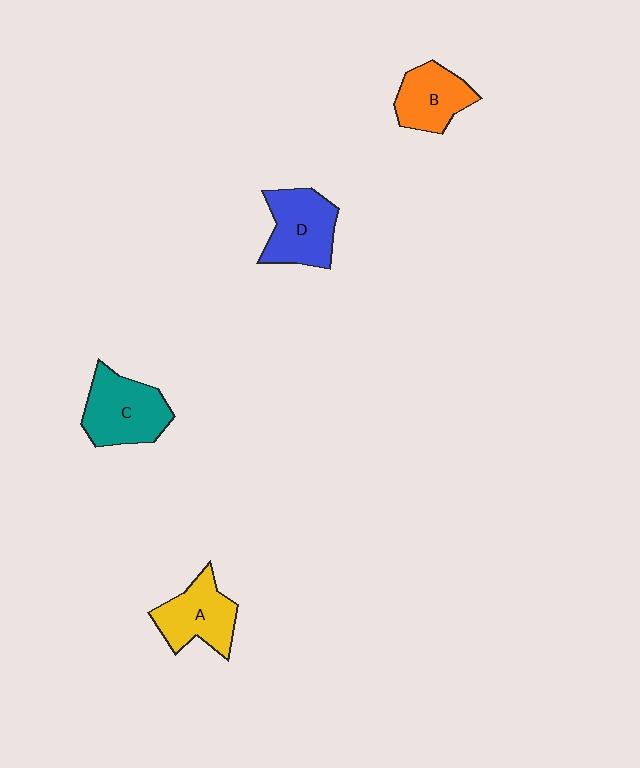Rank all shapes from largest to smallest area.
From largest to smallest: C (teal), D (blue), A (yellow), B (orange).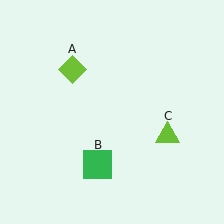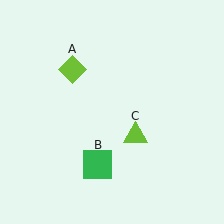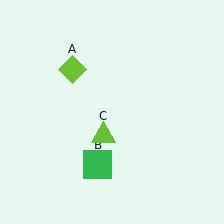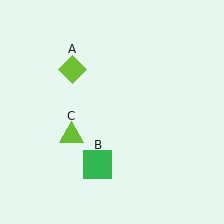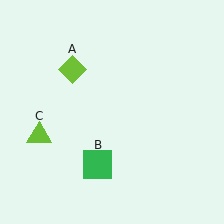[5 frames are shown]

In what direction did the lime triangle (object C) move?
The lime triangle (object C) moved left.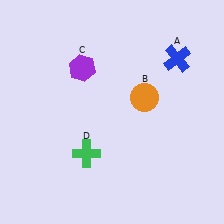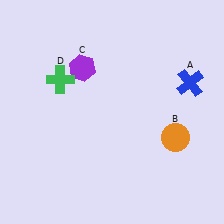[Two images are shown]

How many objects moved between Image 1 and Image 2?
3 objects moved between the two images.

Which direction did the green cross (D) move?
The green cross (D) moved up.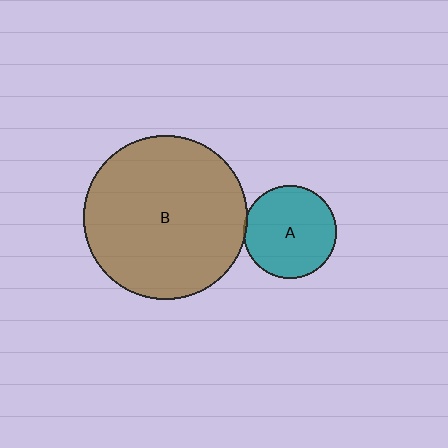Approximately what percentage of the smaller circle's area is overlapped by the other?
Approximately 5%.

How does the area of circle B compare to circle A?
Approximately 3.1 times.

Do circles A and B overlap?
Yes.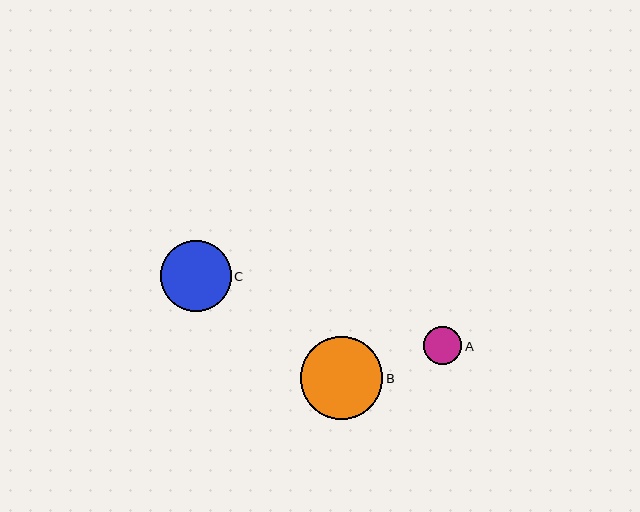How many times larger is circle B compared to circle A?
Circle B is approximately 2.2 times the size of circle A.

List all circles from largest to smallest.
From largest to smallest: B, C, A.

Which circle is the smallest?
Circle A is the smallest with a size of approximately 38 pixels.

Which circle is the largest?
Circle B is the largest with a size of approximately 83 pixels.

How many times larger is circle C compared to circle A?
Circle C is approximately 1.9 times the size of circle A.